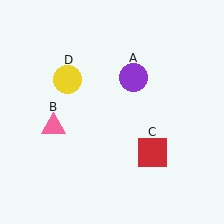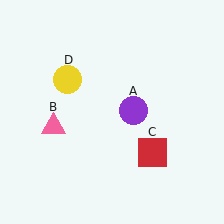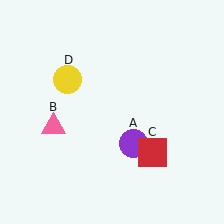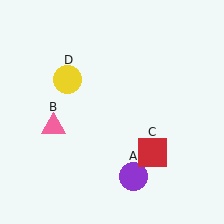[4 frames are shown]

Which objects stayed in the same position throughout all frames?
Pink triangle (object B) and red square (object C) and yellow circle (object D) remained stationary.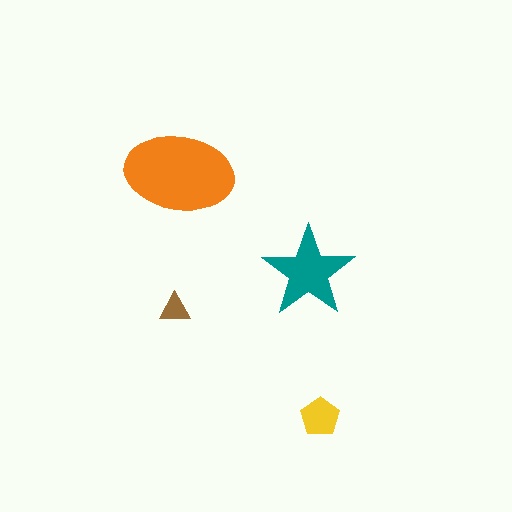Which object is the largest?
The orange ellipse.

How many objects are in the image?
There are 4 objects in the image.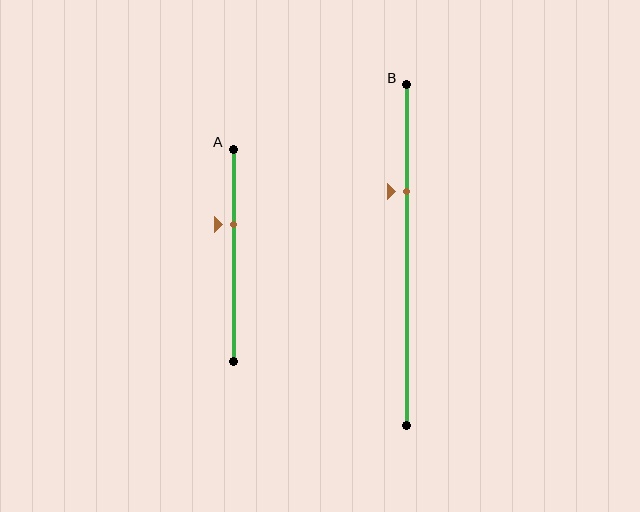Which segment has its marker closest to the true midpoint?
Segment A has its marker closest to the true midpoint.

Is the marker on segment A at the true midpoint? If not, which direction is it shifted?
No, the marker on segment A is shifted upward by about 15% of the segment length.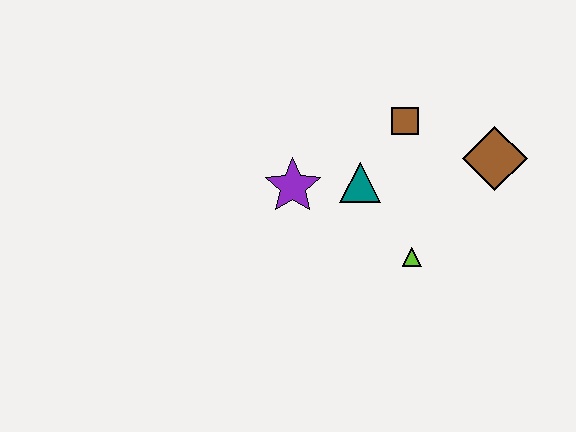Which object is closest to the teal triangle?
The purple star is closest to the teal triangle.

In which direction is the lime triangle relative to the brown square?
The lime triangle is below the brown square.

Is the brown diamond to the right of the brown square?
Yes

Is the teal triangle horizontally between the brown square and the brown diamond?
No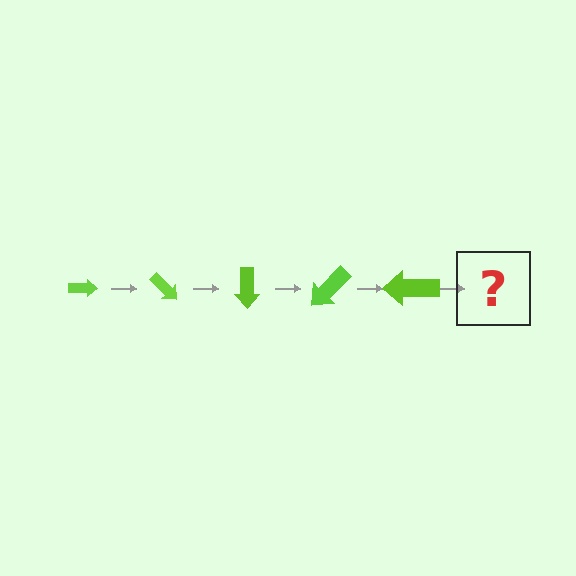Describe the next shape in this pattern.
It should be an arrow, larger than the previous one and rotated 225 degrees from the start.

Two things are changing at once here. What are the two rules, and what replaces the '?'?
The two rules are that the arrow grows larger each step and it rotates 45 degrees each step. The '?' should be an arrow, larger than the previous one and rotated 225 degrees from the start.